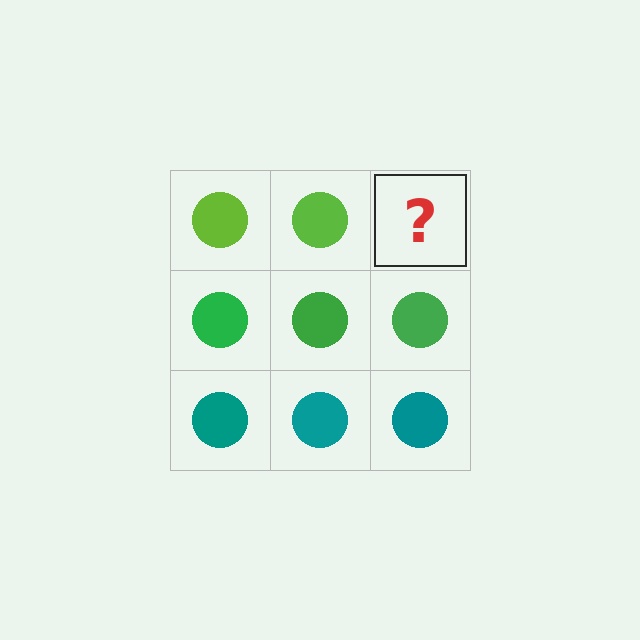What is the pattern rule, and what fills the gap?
The rule is that each row has a consistent color. The gap should be filled with a lime circle.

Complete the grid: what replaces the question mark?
The question mark should be replaced with a lime circle.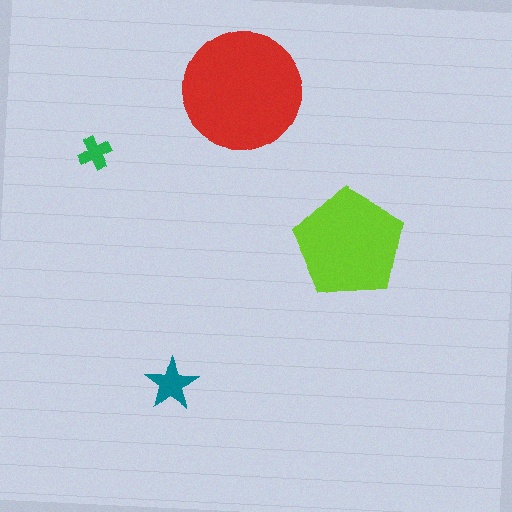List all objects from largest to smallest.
The red circle, the lime pentagon, the teal star, the green cross.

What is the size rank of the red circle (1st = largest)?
1st.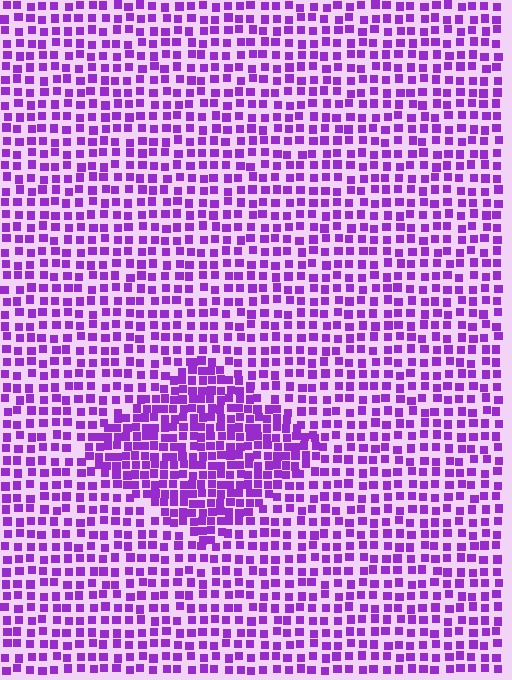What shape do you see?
I see a diamond.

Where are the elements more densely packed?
The elements are more densely packed inside the diamond boundary.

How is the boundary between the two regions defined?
The boundary is defined by a change in element density (approximately 1.7x ratio). All elements are the same color, size, and shape.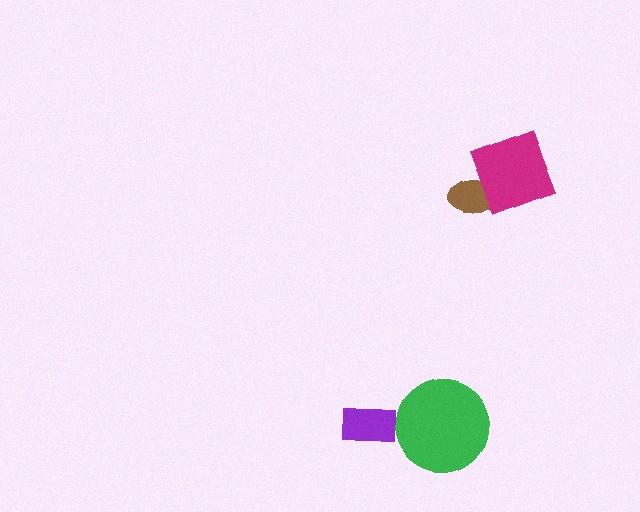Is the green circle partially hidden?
No, no other shape covers it.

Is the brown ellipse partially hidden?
Yes, it is partially covered by another shape.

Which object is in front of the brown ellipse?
The magenta diamond is in front of the brown ellipse.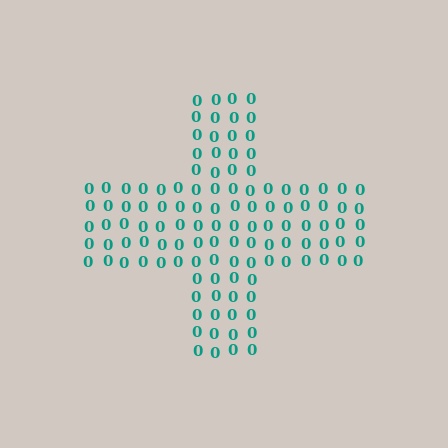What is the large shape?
The large shape is a cross.